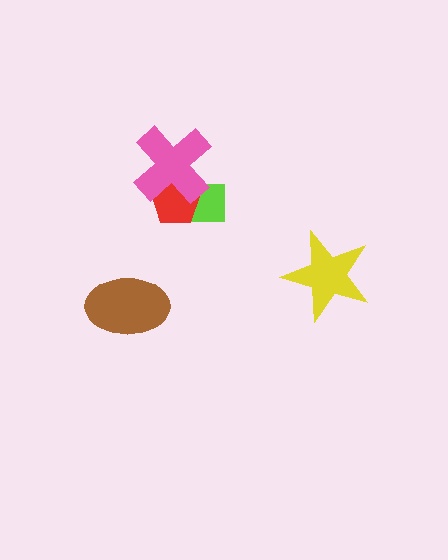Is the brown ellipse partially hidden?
No, no other shape covers it.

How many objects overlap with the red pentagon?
2 objects overlap with the red pentagon.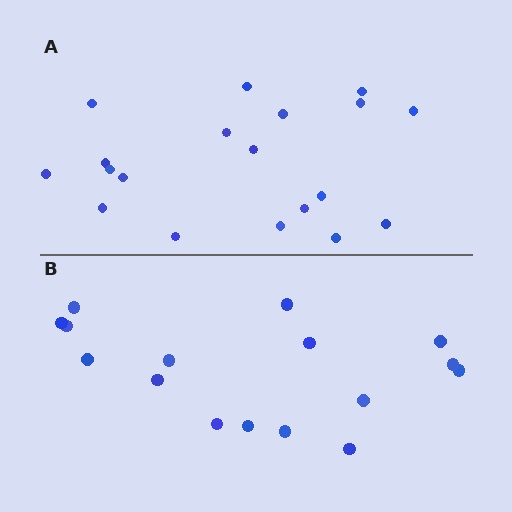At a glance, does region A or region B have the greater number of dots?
Region A (the top region) has more dots.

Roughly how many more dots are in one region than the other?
Region A has just a few more — roughly 2 or 3 more dots than region B.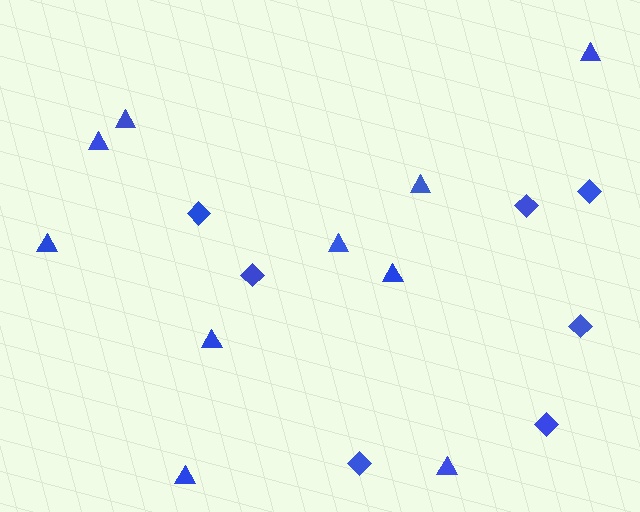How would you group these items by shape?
There are 2 groups: one group of triangles (10) and one group of diamonds (7).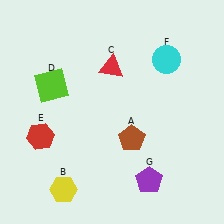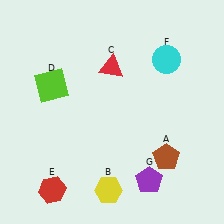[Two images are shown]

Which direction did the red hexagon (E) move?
The red hexagon (E) moved down.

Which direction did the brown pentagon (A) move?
The brown pentagon (A) moved right.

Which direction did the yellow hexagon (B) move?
The yellow hexagon (B) moved right.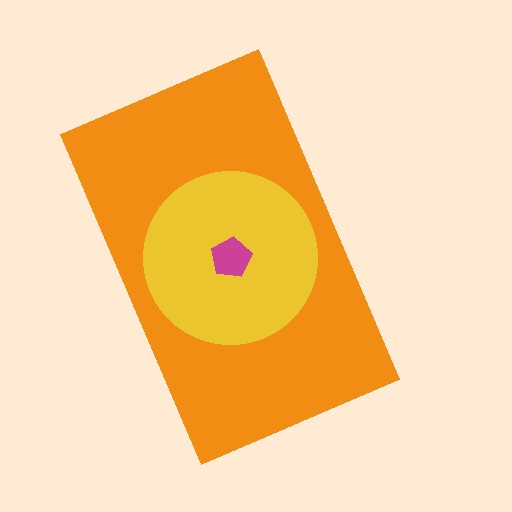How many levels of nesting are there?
3.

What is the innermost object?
The magenta pentagon.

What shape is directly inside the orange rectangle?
The yellow circle.